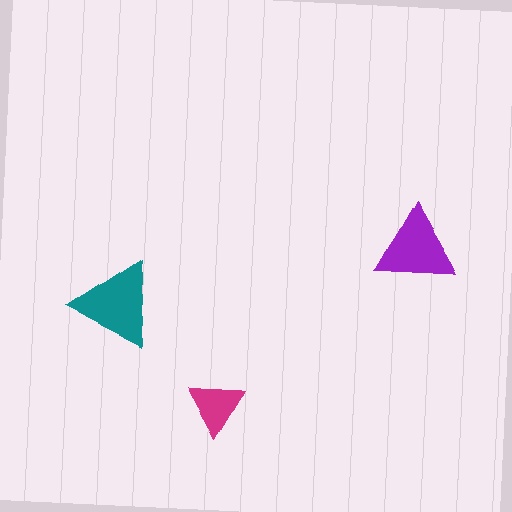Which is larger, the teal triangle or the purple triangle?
The teal one.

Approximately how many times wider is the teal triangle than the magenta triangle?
About 1.5 times wider.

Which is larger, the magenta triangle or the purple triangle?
The purple one.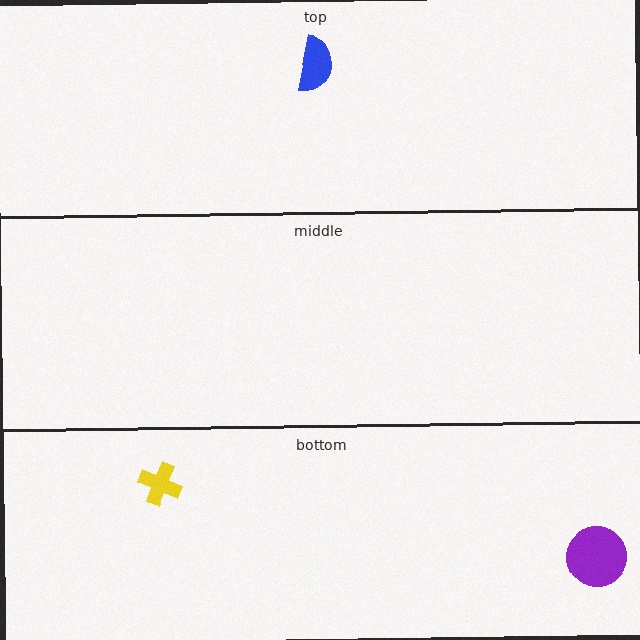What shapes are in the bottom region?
The purple circle, the yellow cross.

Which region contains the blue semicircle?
The top region.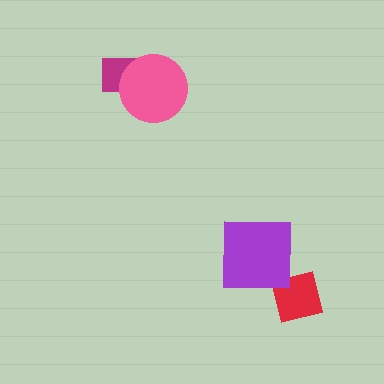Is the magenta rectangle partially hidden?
Yes, it is partially covered by another shape.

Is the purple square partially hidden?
No, no other shape covers it.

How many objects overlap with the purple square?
0 objects overlap with the purple square.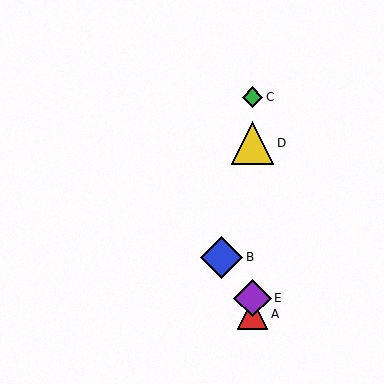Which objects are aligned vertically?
Objects A, C, D, E are aligned vertically.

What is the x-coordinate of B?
Object B is at x≈222.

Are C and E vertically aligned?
Yes, both are at x≈253.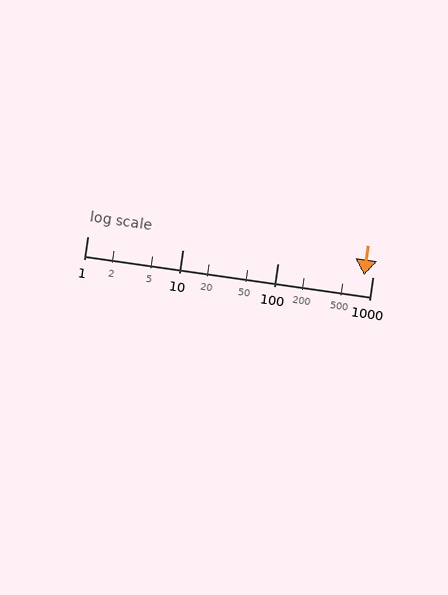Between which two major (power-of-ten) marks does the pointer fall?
The pointer is between 100 and 1000.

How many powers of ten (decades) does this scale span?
The scale spans 3 decades, from 1 to 1000.